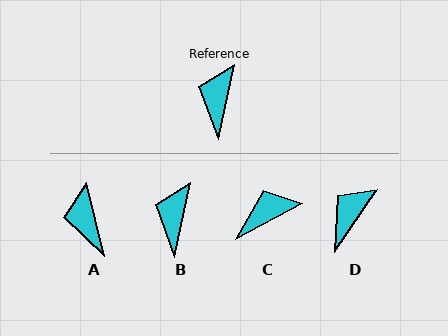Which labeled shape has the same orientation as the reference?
B.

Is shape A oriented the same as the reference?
No, it is off by about 26 degrees.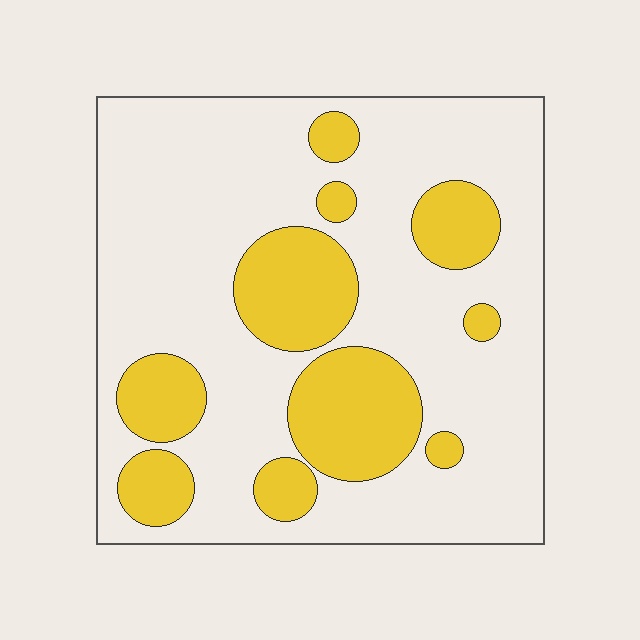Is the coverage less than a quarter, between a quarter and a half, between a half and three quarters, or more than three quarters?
Between a quarter and a half.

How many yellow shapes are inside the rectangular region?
10.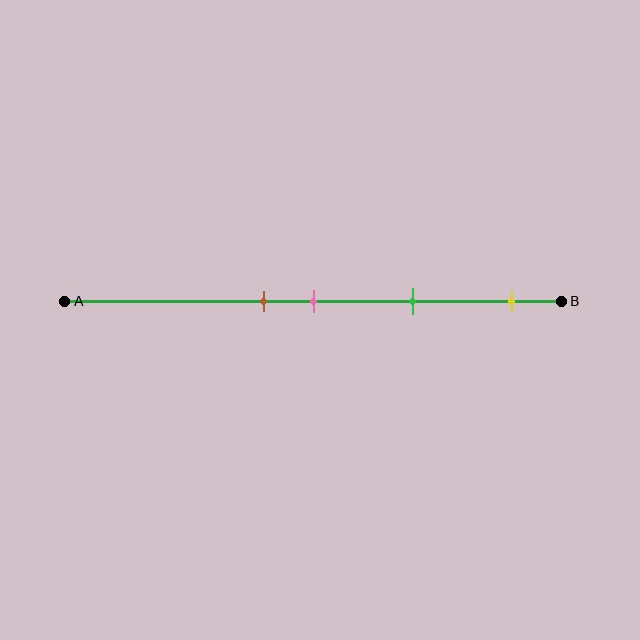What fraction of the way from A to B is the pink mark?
The pink mark is approximately 50% (0.5) of the way from A to B.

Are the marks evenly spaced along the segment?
No, the marks are not evenly spaced.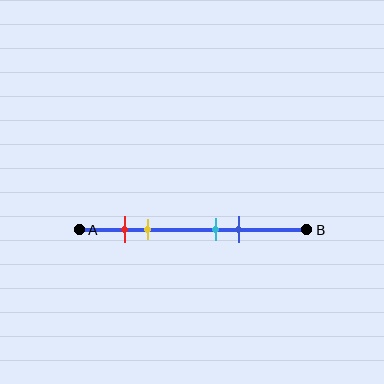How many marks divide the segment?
There are 4 marks dividing the segment.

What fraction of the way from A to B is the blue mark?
The blue mark is approximately 70% (0.7) of the way from A to B.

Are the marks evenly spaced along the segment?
No, the marks are not evenly spaced.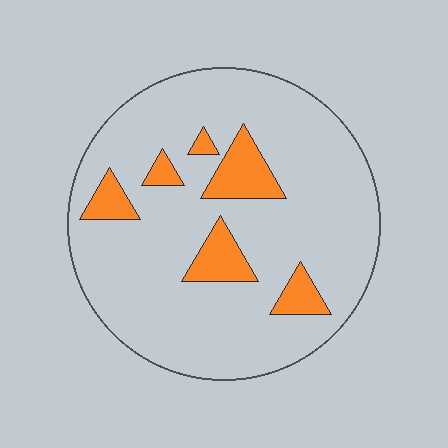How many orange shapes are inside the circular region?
6.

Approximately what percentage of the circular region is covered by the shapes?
Approximately 15%.